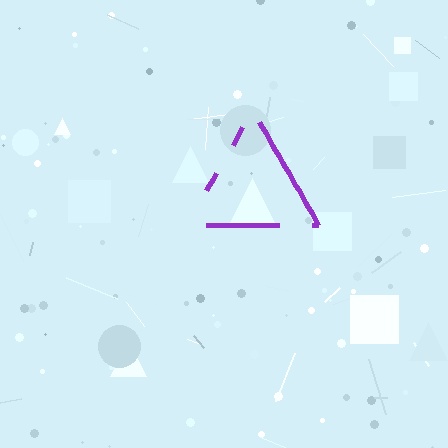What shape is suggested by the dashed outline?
The dashed outline suggests a triangle.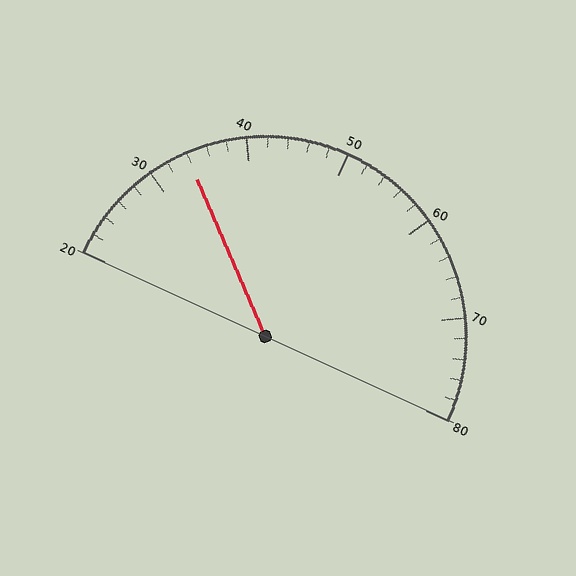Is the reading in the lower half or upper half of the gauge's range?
The reading is in the lower half of the range (20 to 80).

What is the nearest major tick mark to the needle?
The nearest major tick mark is 30.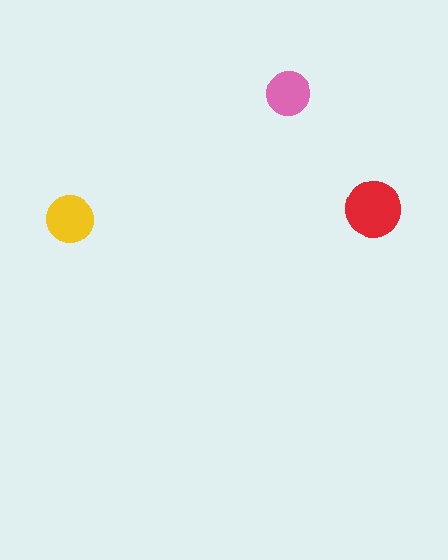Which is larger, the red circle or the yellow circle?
The red one.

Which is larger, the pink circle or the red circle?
The red one.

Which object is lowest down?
The yellow circle is bottommost.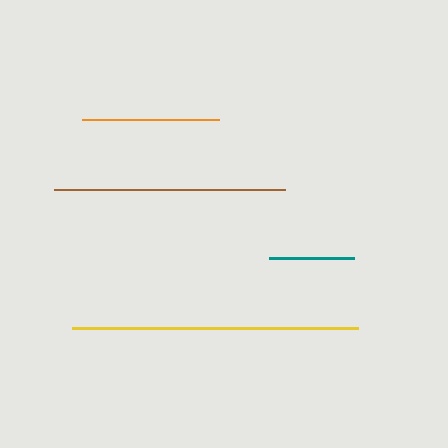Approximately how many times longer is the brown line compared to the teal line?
The brown line is approximately 2.7 times the length of the teal line.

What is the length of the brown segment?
The brown segment is approximately 232 pixels long.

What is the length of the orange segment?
The orange segment is approximately 137 pixels long.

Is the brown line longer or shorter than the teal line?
The brown line is longer than the teal line.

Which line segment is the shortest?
The teal line is the shortest at approximately 86 pixels.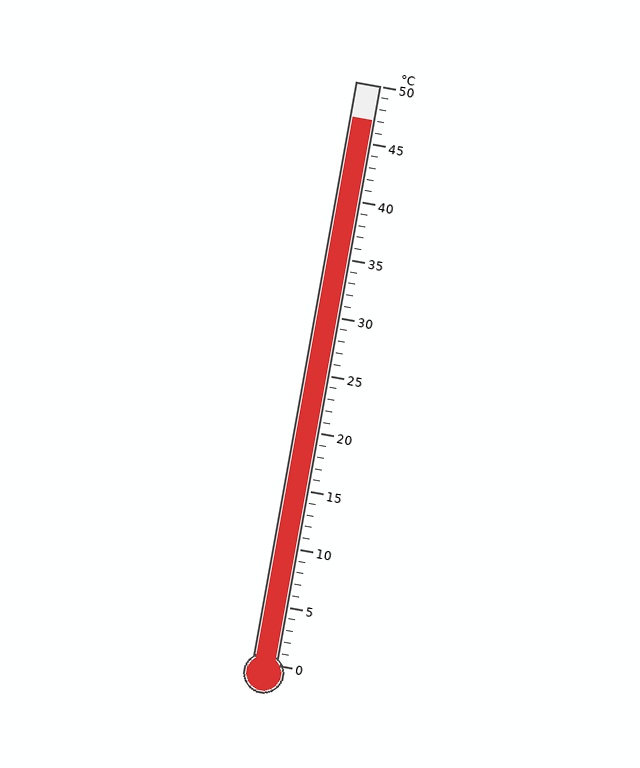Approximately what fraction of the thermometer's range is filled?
The thermometer is filled to approximately 95% of its range.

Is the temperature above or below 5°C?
The temperature is above 5°C.